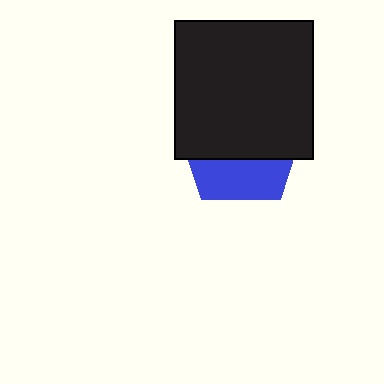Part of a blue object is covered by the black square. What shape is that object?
It is a pentagon.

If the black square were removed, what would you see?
You would see the complete blue pentagon.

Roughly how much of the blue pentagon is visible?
A small part of it is visible (roughly 34%).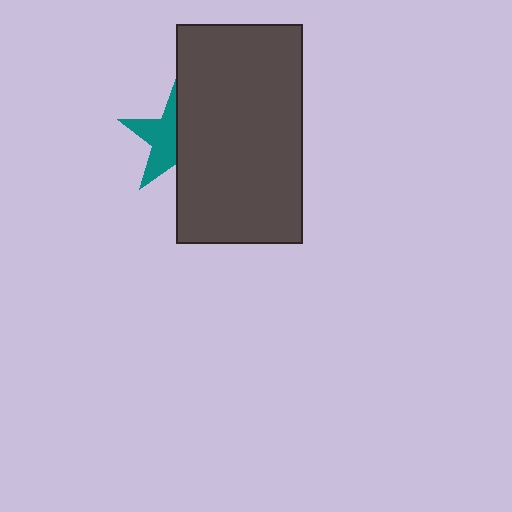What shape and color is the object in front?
The object in front is a dark gray rectangle.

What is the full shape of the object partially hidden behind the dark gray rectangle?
The partially hidden object is a teal star.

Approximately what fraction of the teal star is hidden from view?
Roughly 51% of the teal star is hidden behind the dark gray rectangle.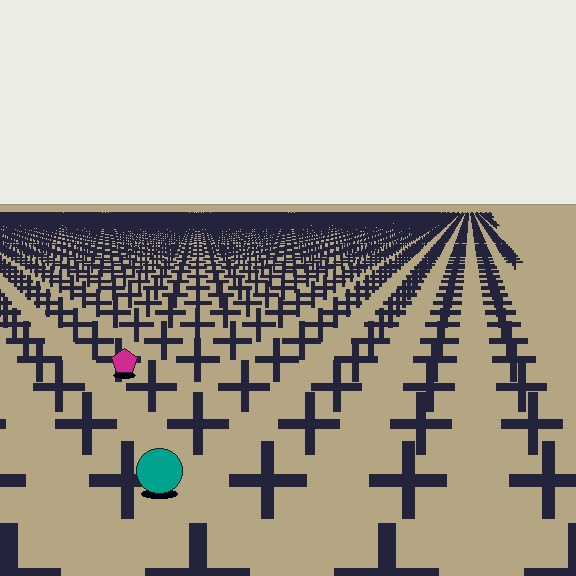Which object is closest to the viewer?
The teal circle is closest. The texture marks near it are larger and more spread out.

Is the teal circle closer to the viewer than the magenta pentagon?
Yes. The teal circle is closer — you can tell from the texture gradient: the ground texture is coarser near it.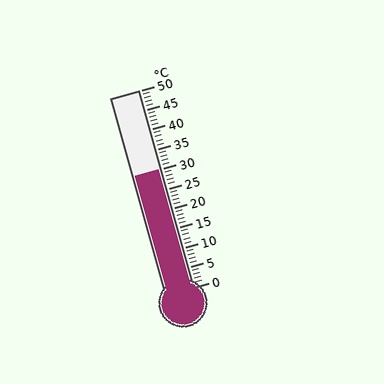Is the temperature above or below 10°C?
The temperature is above 10°C.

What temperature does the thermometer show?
The thermometer shows approximately 30°C.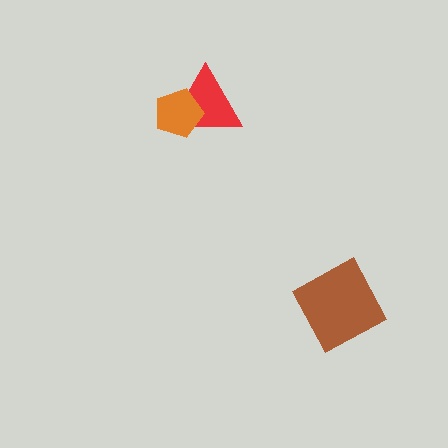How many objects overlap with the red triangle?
1 object overlaps with the red triangle.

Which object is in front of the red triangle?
The orange pentagon is in front of the red triangle.